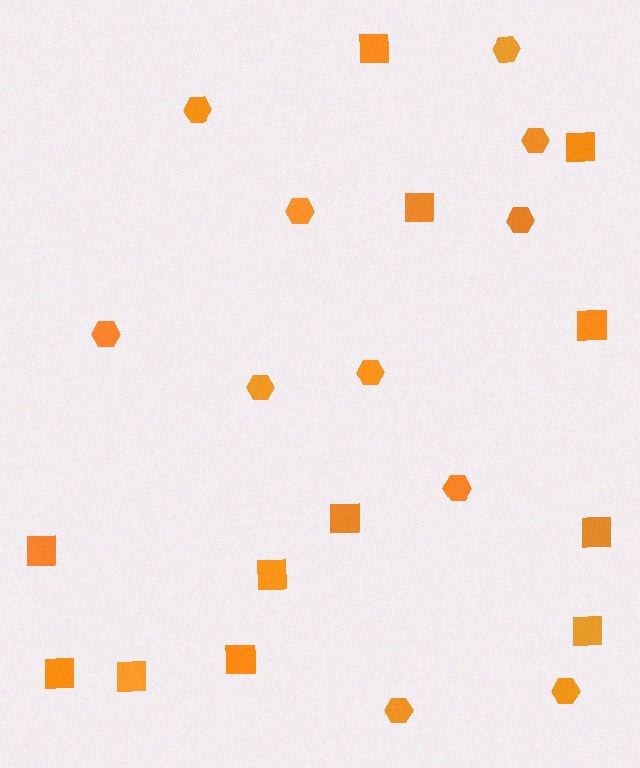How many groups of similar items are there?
There are 2 groups: one group of squares (12) and one group of hexagons (11).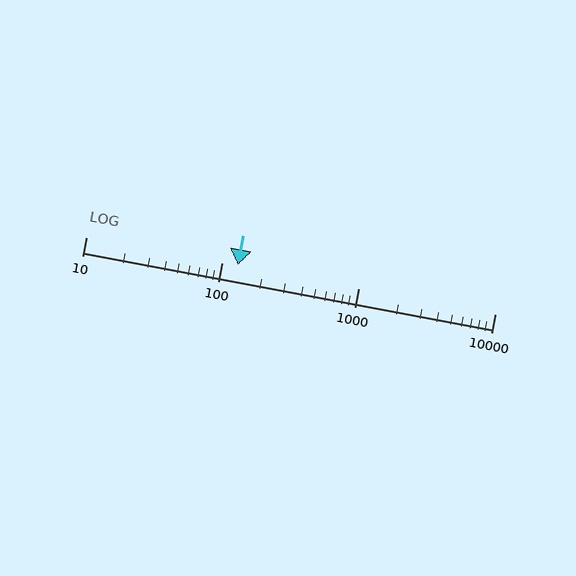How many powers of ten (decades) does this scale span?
The scale spans 3 decades, from 10 to 10000.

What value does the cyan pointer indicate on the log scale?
The pointer indicates approximately 130.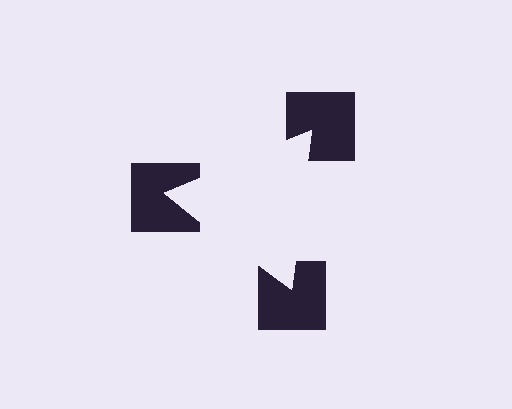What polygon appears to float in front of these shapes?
An illusory triangle — its edges are inferred from the aligned wedge cuts in the notched squares, not physically drawn.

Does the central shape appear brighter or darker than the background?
It typically appears slightly brighter than the background, even though no actual brightness change is drawn.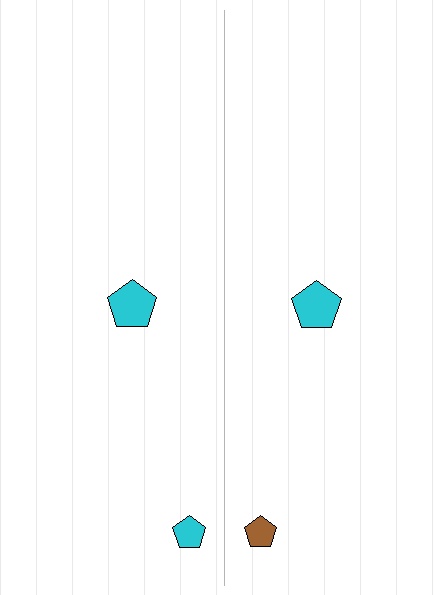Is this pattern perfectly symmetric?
No, the pattern is not perfectly symmetric. The brown pentagon on the right side breaks the symmetry — its mirror counterpart is cyan.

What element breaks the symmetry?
The brown pentagon on the right side breaks the symmetry — its mirror counterpart is cyan.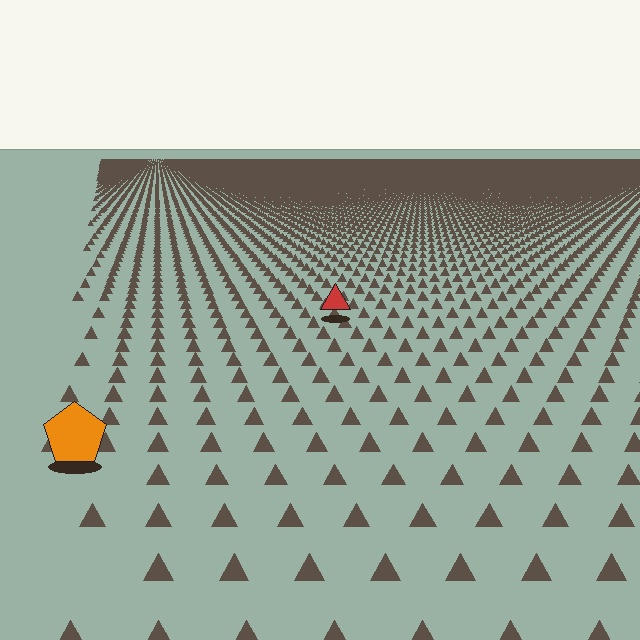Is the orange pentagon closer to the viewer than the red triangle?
Yes. The orange pentagon is closer — you can tell from the texture gradient: the ground texture is coarser near it.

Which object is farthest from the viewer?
The red triangle is farthest from the viewer. It appears smaller and the ground texture around it is denser.